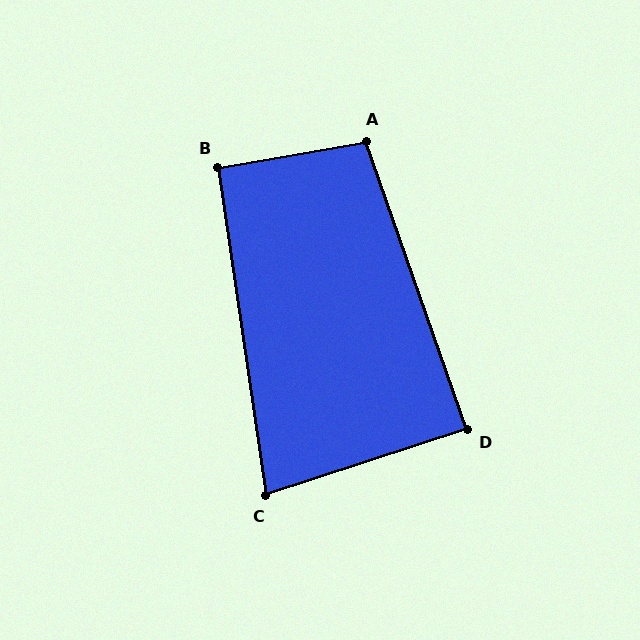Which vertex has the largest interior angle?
A, at approximately 100 degrees.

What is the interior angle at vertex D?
Approximately 89 degrees (approximately right).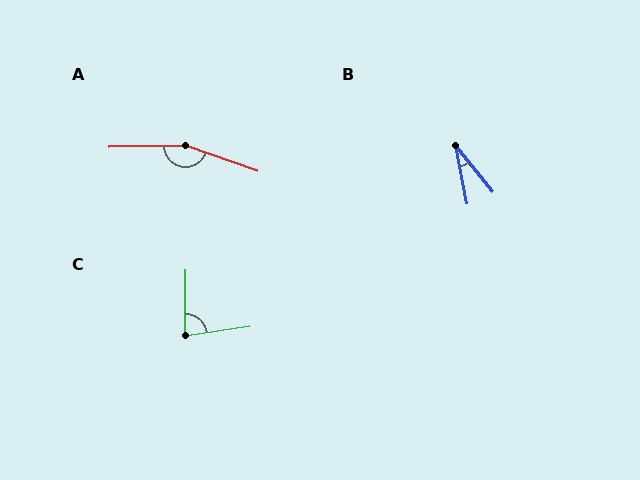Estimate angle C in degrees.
Approximately 81 degrees.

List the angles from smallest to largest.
B (28°), C (81°), A (160°).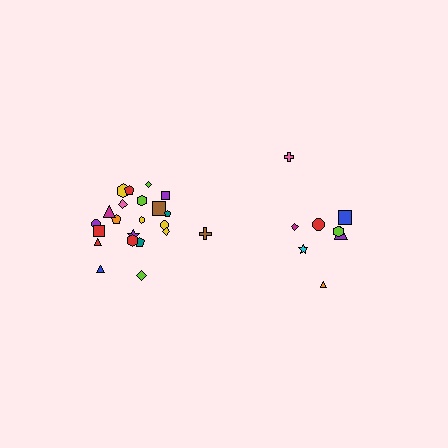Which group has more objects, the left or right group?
The left group.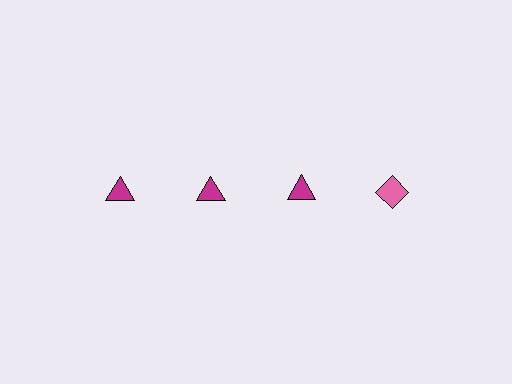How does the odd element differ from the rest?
It differs in both color (pink instead of magenta) and shape (diamond instead of triangle).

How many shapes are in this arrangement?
There are 4 shapes arranged in a grid pattern.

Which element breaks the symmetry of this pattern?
The pink diamond in the top row, second from right column breaks the symmetry. All other shapes are magenta triangles.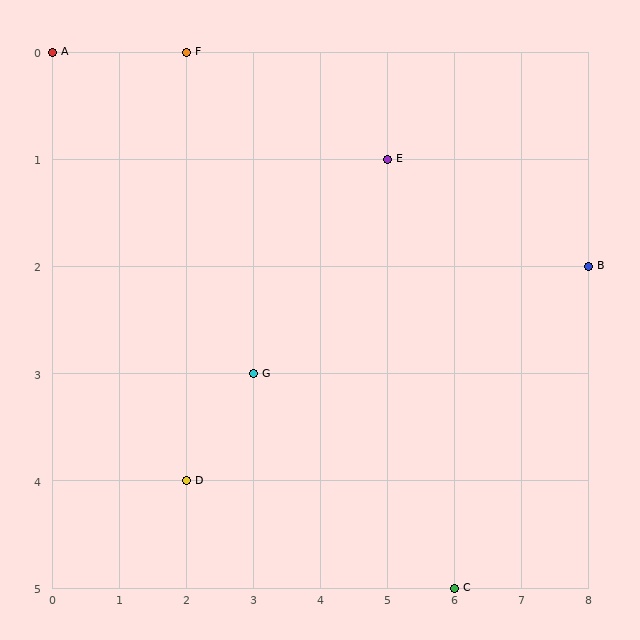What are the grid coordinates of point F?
Point F is at grid coordinates (2, 0).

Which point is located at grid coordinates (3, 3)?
Point G is at (3, 3).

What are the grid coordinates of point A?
Point A is at grid coordinates (0, 0).